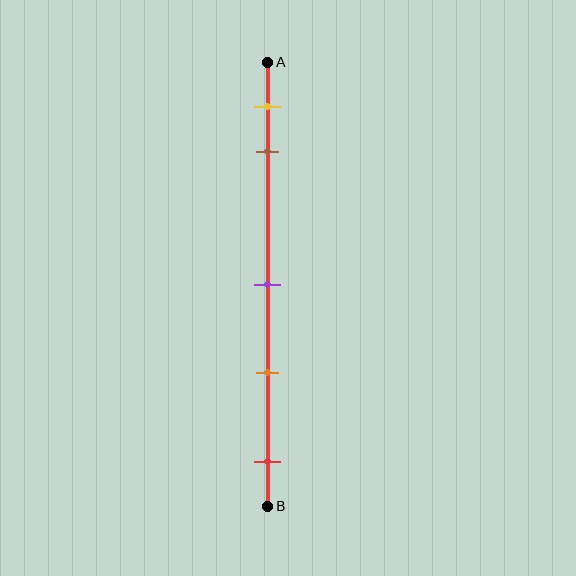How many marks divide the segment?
There are 5 marks dividing the segment.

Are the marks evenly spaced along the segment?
No, the marks are not evenly spaced.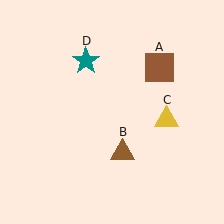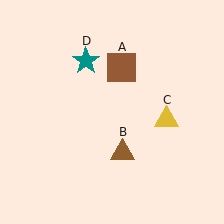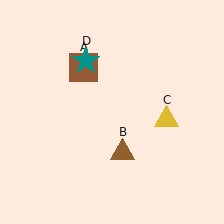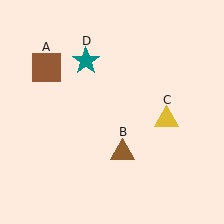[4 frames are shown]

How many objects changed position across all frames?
1 object changed position: brown square (object A).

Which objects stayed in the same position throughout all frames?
Brown triangle (object B) and yellow triangle (object C) and teal star (object D) remained stationary.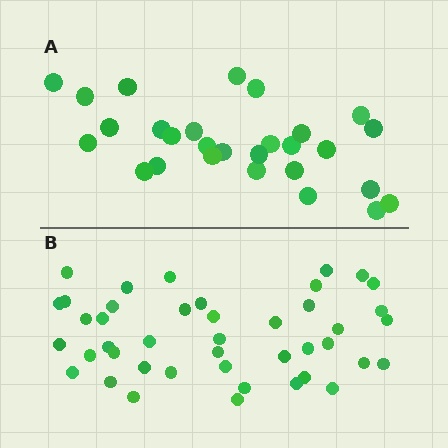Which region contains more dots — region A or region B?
Region B (the bottom region) has more dots.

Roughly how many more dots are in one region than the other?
Region B has approximately 15 more dots than region A.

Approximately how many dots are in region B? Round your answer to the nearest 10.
About 40 dots. (The exact count is 43, which rounds to 40.)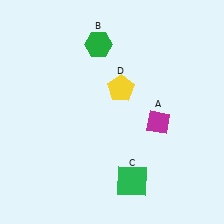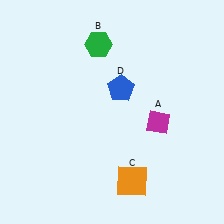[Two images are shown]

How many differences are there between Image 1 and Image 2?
There are 2 differences between the two images.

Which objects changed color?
C changed from green to orange. D changed from yellow to blue.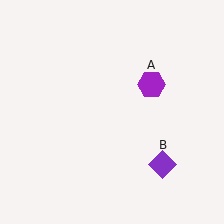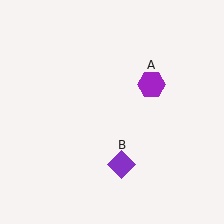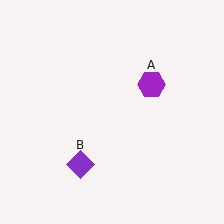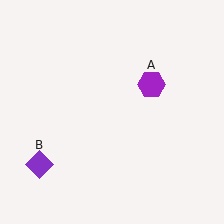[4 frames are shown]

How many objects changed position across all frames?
1 object changed position: purple diamond (object B).